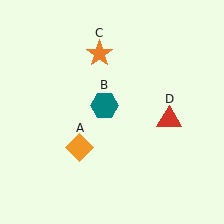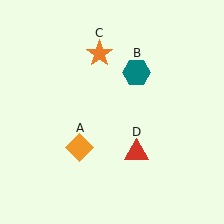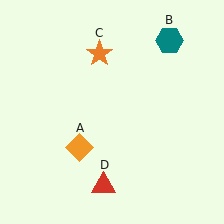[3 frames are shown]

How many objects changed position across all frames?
2 objects changed position: teal hexagon (object B), red triangle (object D).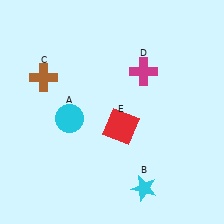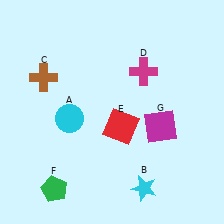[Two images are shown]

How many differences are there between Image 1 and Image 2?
There are 2 differences between the two images.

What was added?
A green pentagon (F), a magenta square (G) were added in Image 2.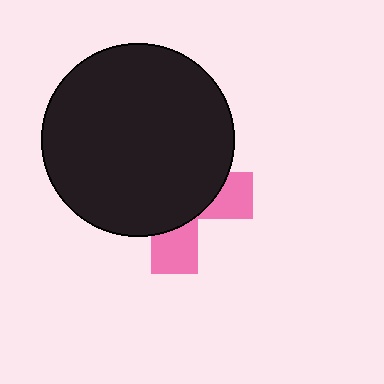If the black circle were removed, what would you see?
You would see the complete pink cross.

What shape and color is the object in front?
The object in front is a black circle.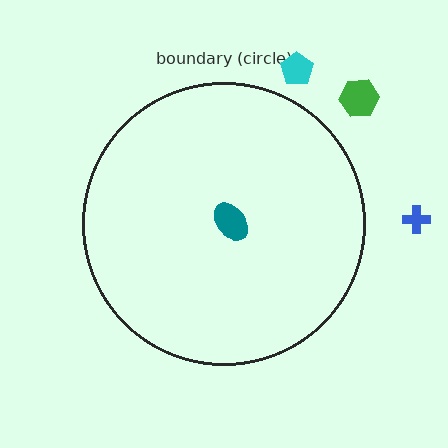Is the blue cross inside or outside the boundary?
Outside.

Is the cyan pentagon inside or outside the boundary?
Outside.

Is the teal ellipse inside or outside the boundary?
Inside.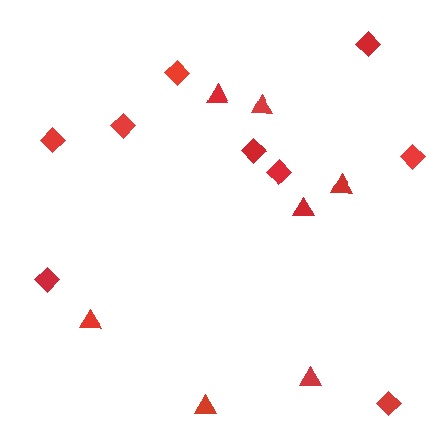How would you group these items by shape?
There are 2 groups: one group of triangles (7) and one group of diamonds (9).